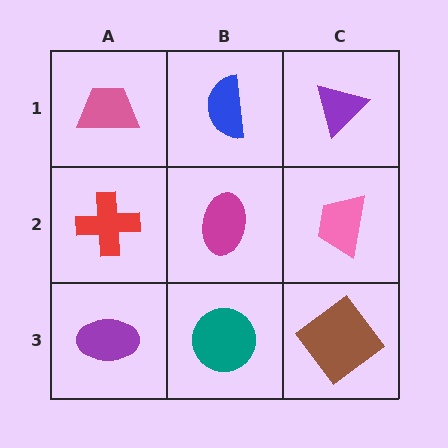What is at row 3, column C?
A brown diamond.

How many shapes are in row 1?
3 shapes.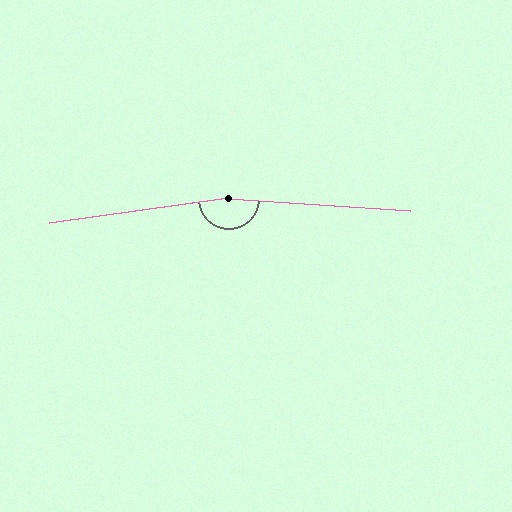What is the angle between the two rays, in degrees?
Approximately 168 degrees.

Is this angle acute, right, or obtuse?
It is obtuse.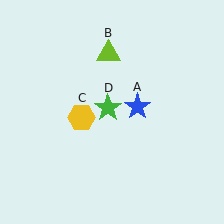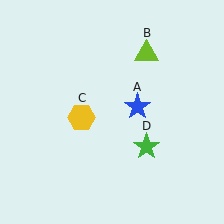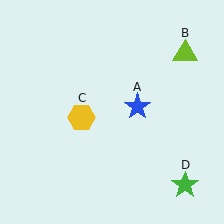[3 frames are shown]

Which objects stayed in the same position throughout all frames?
Blue star (object A) and yellow hexagon (object C) remained stationary.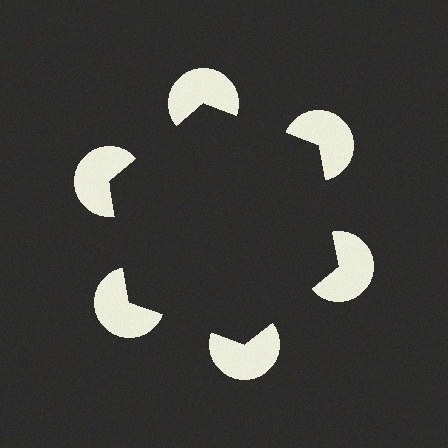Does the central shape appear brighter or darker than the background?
It typically appears slightly darker than the background, even though no actual brightness change is drawn.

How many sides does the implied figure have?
6 sides.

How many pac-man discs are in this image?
There are 6 — one at each vertex of the illusory hexagon.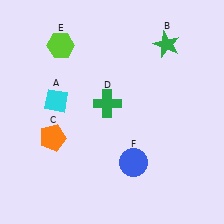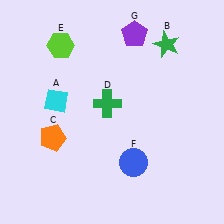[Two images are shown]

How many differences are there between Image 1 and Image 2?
There is 1 difference between the two images.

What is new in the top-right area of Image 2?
A purple pentagon (G) was added in the top-right area of Image 2.